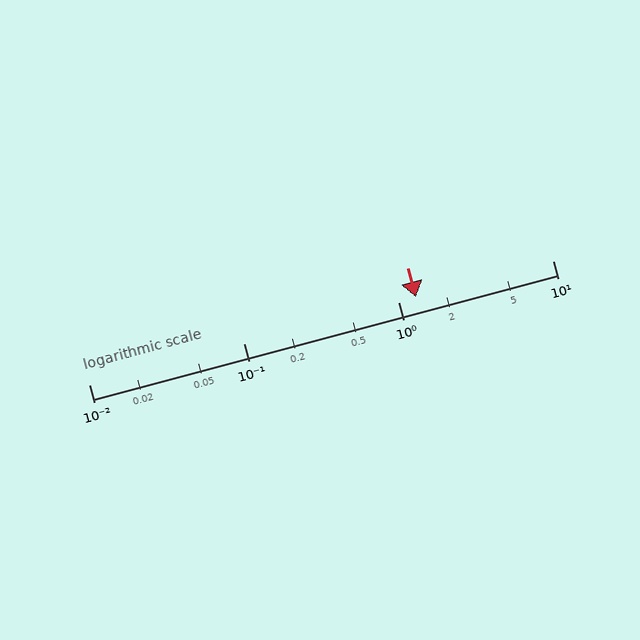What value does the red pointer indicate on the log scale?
The pointer indicates approximately 1.3.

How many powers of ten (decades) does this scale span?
The scale spans 3 decades, from 0.01 to 10.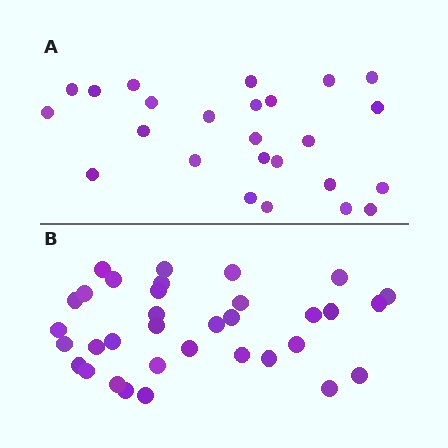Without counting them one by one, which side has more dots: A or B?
Region B (the bottom region) has more dots.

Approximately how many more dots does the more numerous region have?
Region B has roughly 8 or so more dots than region A.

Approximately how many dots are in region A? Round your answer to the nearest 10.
About 20 dots. (The exact count is 25, which rounds to 20.)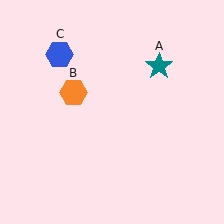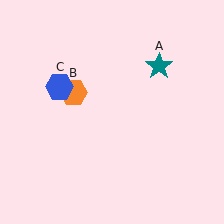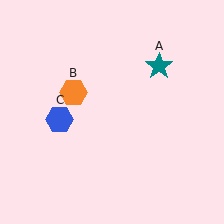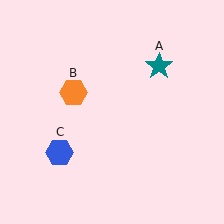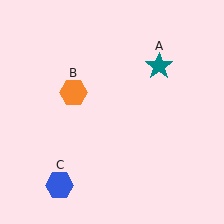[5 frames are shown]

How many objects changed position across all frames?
1 object changed position: blue hexagon (object C).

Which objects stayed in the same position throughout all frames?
Teal star (object A) and orange hexagon (object B) remained stationary.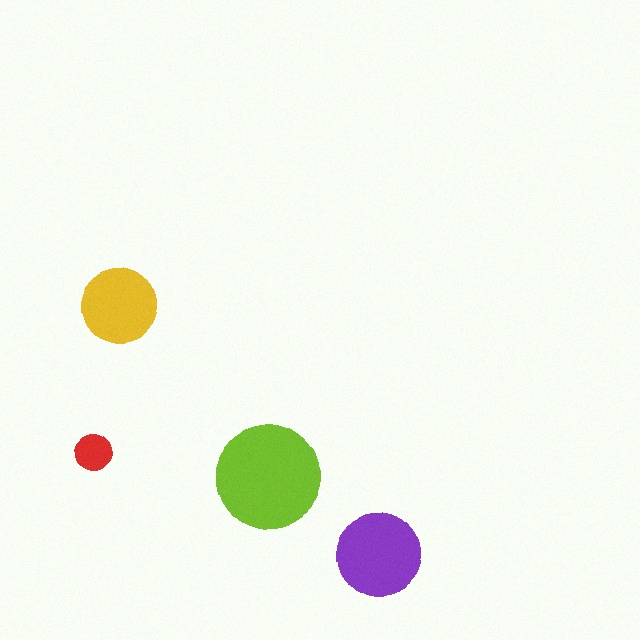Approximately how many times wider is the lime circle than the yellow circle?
About 1.5 times wider.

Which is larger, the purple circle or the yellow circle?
The purple one.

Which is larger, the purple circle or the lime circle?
The lime one.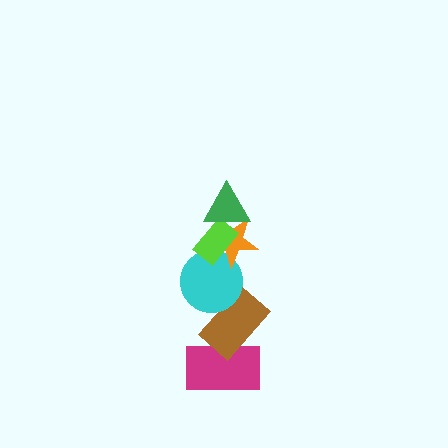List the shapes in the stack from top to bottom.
From top to bottom: the green triangle, the lime rectangle, the orange star, the cyan circle, the brown rectangle, the magenta rectangle.